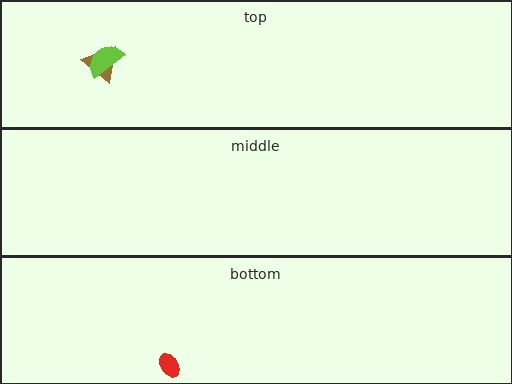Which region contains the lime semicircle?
The top region.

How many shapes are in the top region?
2.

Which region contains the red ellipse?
The bottom region.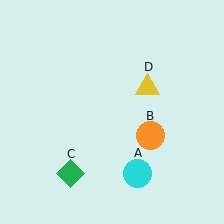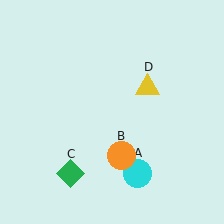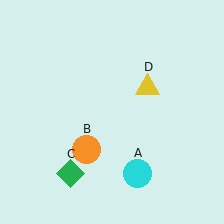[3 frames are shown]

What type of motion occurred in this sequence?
The orange circle (object B) rotated clockwise around the center of the scene.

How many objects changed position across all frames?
1 object changed position: orange circle (object B).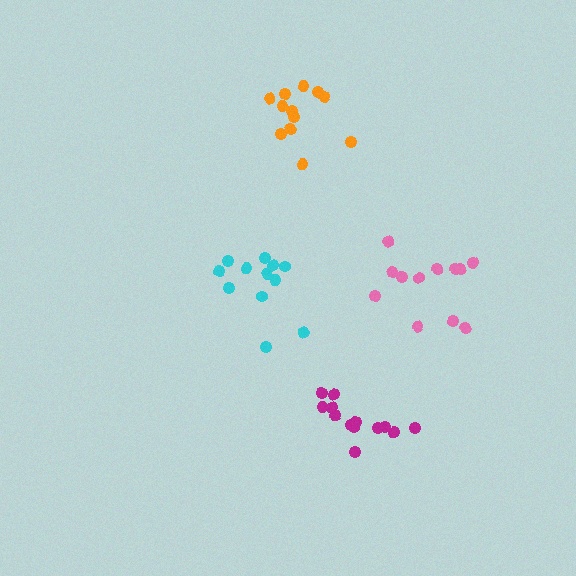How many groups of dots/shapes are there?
There are 4 groups.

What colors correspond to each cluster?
The clusters are colored: orange, cyan, magenta, pink.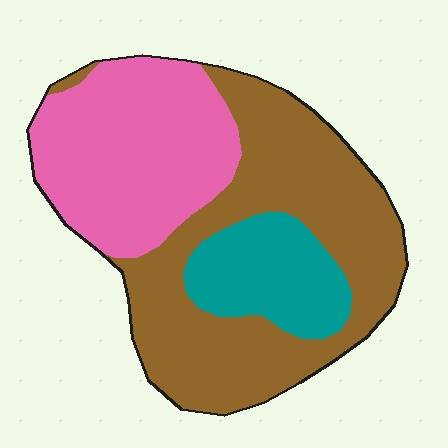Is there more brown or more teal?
Brown.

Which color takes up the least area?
Teal, at roughly 15%.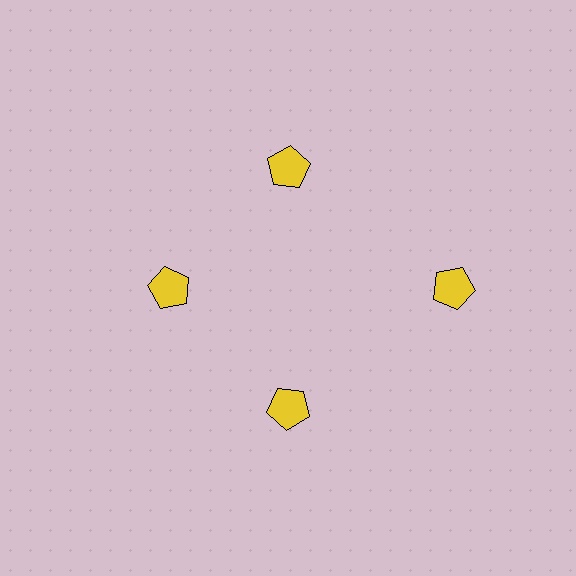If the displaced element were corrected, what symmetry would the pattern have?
It would have 4-fold rotational symmetry — the pattern would map onto itself every 90 degrees.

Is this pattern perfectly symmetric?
No. The 4 yellow pentagons are arranged in a ring, but one element near the 3 o'clock position is pushed outward from the center, breaking the 4-fold rotational symmetry.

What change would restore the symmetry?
The symmetry would be restored by moving it inward, back onto the ring so that all 4 pentagons sit at equal angles and equal distance from the center.